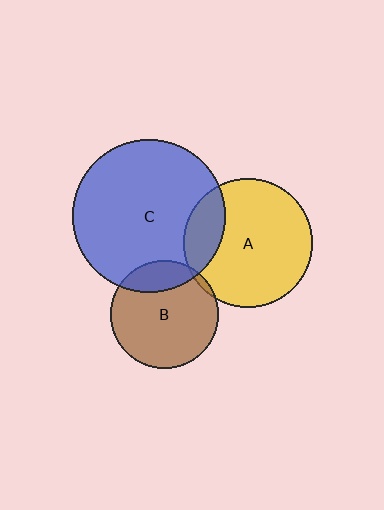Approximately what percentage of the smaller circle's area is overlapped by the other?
Approximately 5%.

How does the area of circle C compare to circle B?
Approximately 2.0 times.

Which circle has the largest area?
Circle C (blue).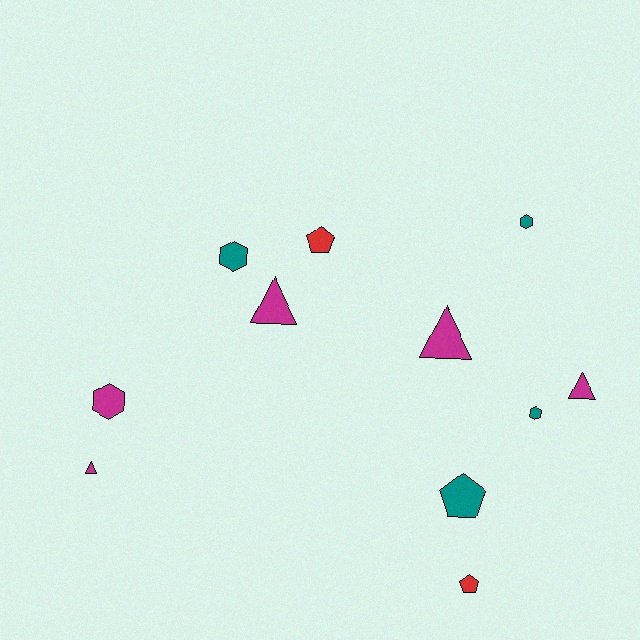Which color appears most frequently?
Magenta, with 5 objects.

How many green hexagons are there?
There are no green hexagons.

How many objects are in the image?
There are 11 objects.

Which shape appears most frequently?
Hexagon, with 4 objects.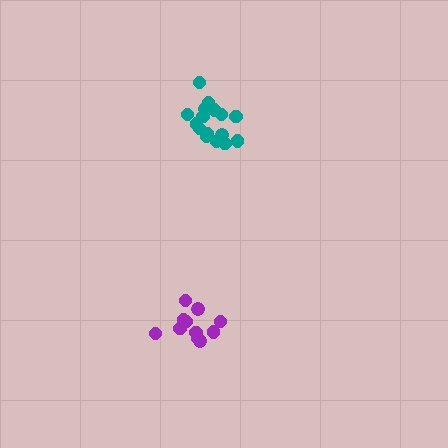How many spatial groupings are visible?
There are 2 spatial groupings.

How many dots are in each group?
Group 1: 11 dots, Group 2: 16 dots (27 total).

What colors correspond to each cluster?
The clusters are colored: purple, teal.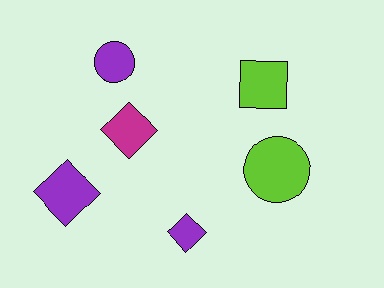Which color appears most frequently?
Purple, with 3 objects.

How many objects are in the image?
There are 6 objects.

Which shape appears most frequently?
Diamond, with 3 objects.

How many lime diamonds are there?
There are no lime diamonds.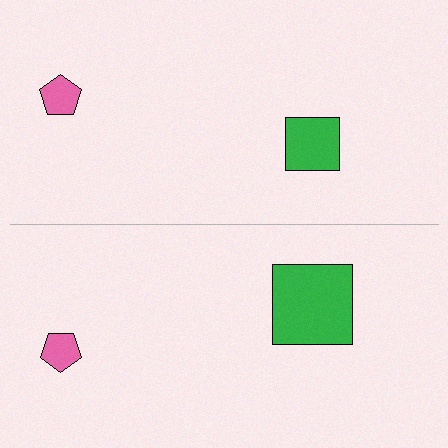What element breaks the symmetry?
The green square on the bottom side has a different size than its mirror counterpart.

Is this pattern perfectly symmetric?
No, the pattern is not perfectly symmetric. The green square on the bottom side has a different size than its mirror counterpart.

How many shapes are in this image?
There are 4 shapes in this image.